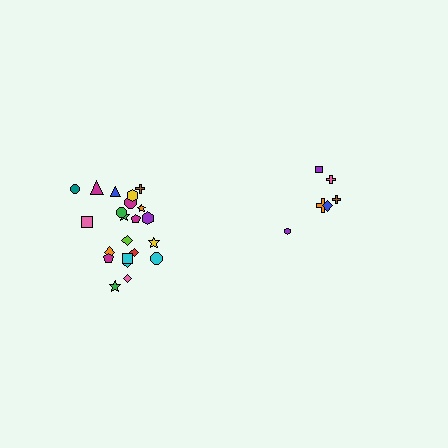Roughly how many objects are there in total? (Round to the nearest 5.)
Roughly 30 objects in total.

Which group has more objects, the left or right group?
The left group.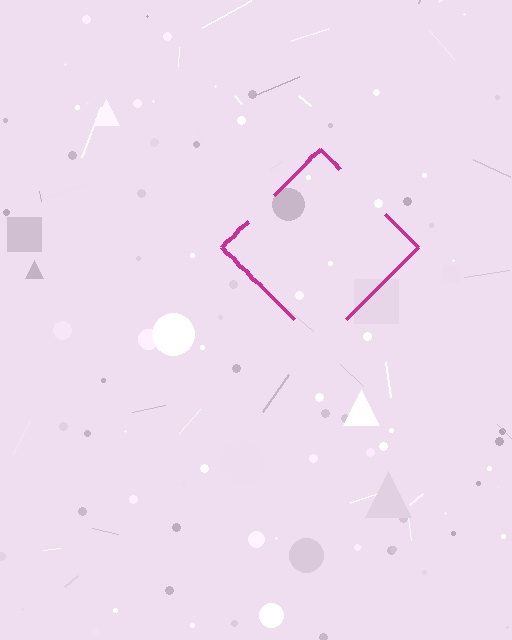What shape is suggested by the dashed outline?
The dashed outline suggests a diamond.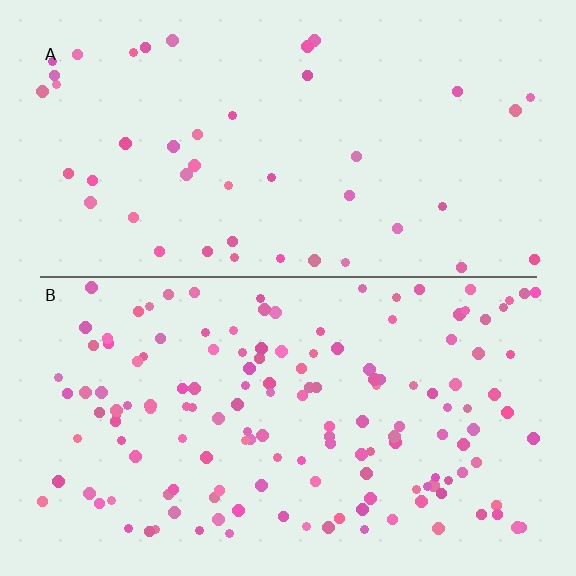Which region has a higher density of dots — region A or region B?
B (the bottom).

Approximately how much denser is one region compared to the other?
Approximately 3.3× — region B over region A.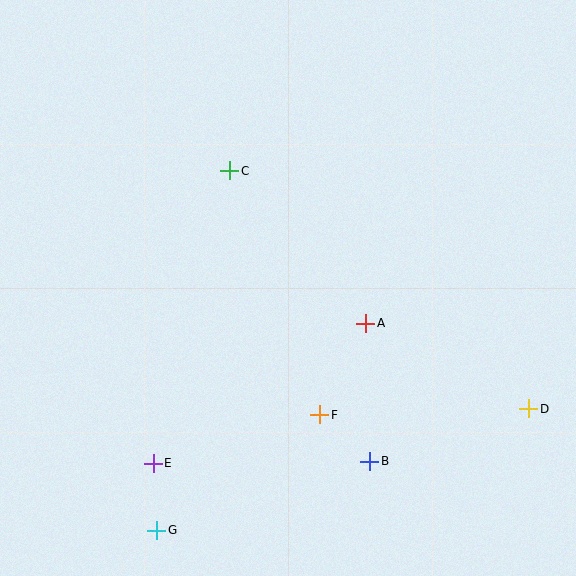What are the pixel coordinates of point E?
Point E is at (153, 463).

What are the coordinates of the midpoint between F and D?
The midpoint between F and D is at (424, 412).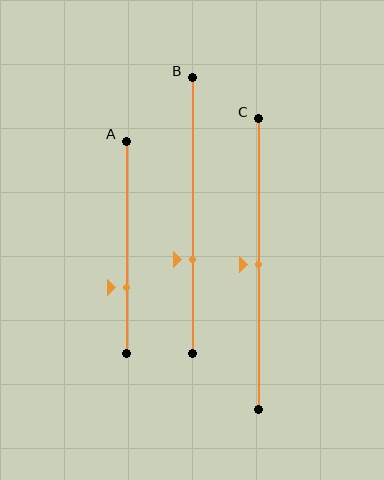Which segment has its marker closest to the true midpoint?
Segment C has its marker closest to the true midpoint.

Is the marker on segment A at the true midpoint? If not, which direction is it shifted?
No, the marker on segment A is shifted downward by about 19% of the segment length.